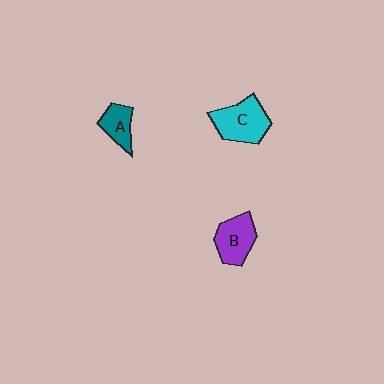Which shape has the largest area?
Shape C (cyan).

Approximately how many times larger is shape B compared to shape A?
Approximately 1.5 times.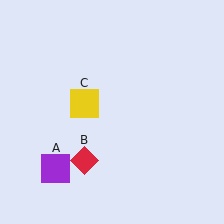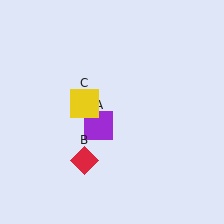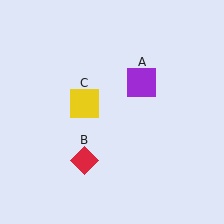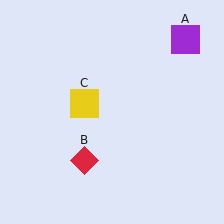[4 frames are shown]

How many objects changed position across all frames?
1 object changed position: purple square (object A).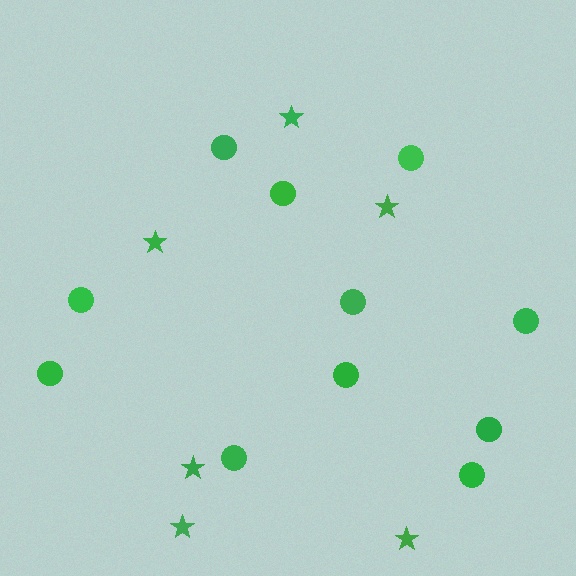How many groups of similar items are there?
There are 2 groups: one group of circles (11) and one group of stars (6).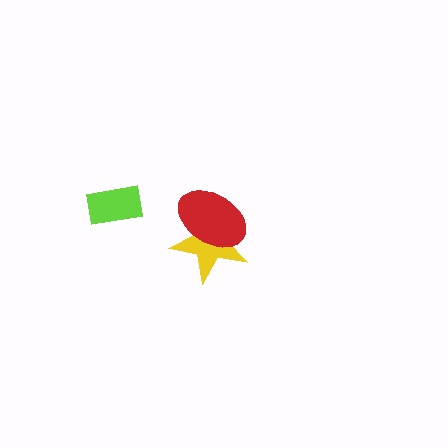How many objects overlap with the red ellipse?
1 object overlaps with the red ellipse.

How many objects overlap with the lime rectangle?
0 objects overlap with the lime rectangle.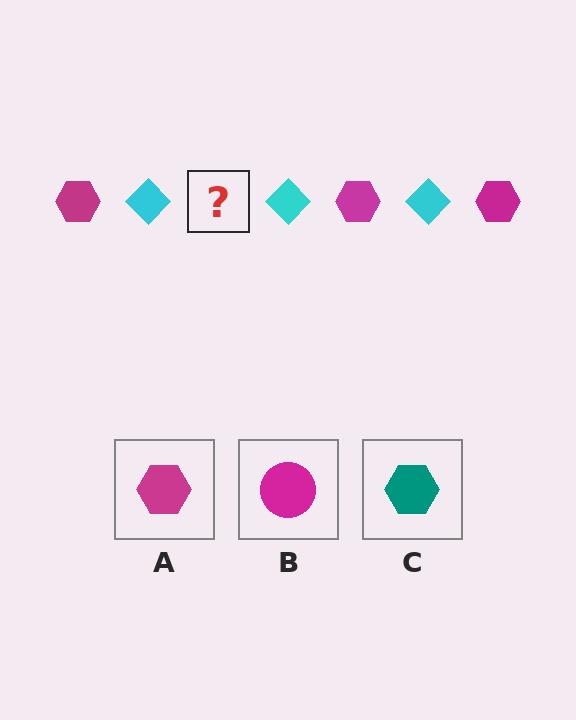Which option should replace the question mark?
Option A.